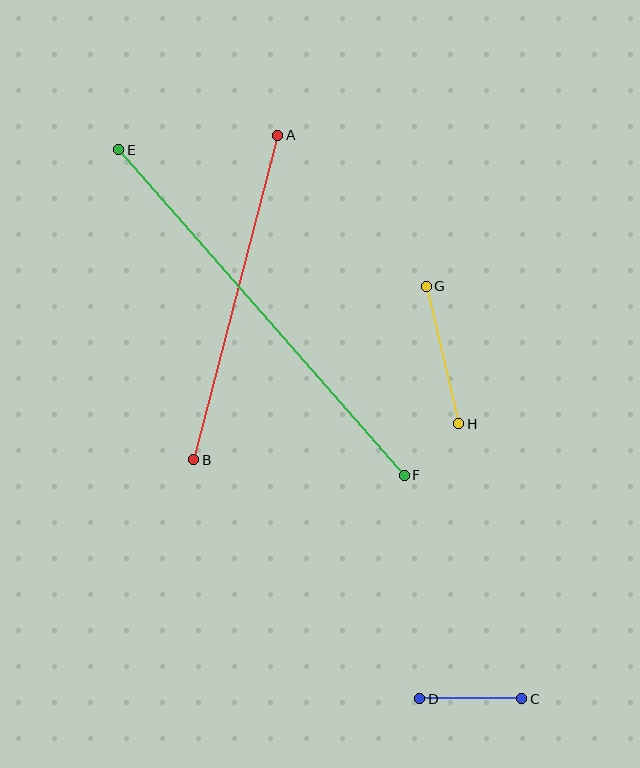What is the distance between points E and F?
The distance is approximately 433 pixels.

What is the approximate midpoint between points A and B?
The midpoint is at approximately (236, 298) pixels.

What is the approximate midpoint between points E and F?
The midpoint is at approximately (261, 313) pixels.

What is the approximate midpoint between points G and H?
The midpoint is at approximately (443, 355) pixels.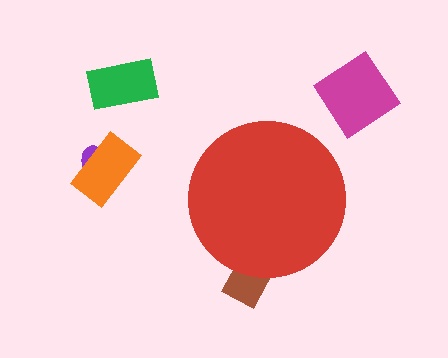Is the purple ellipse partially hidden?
No, the purple ellipse is fully visible.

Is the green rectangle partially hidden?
No, the green rectangle is fully visible.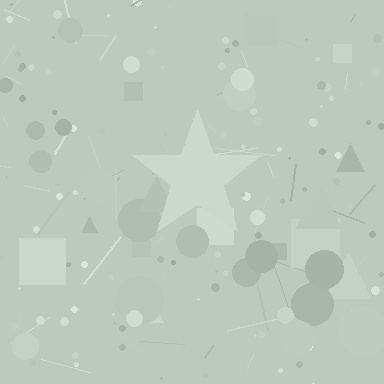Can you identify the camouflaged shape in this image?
The camouflaged shape is a star.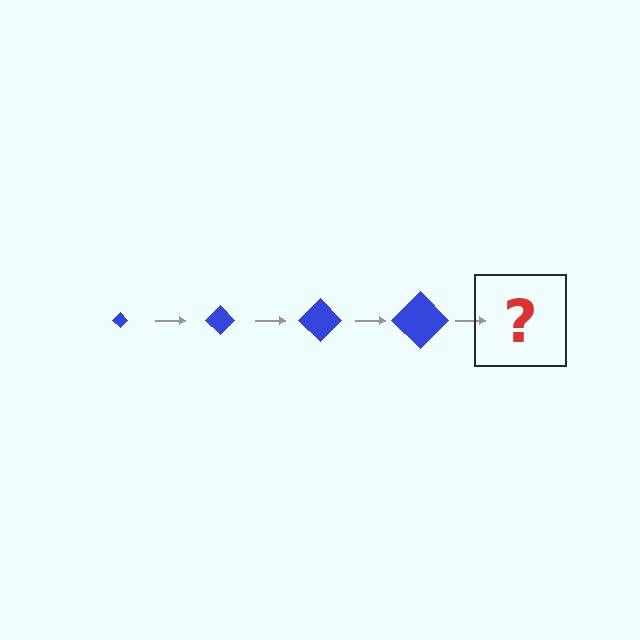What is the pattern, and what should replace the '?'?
The pattern is that the diamond gets progressively larger each step. The '?' should be a blue diamond, larger than the previous one.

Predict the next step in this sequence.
The next step is a blue diamond, larger than the previous one.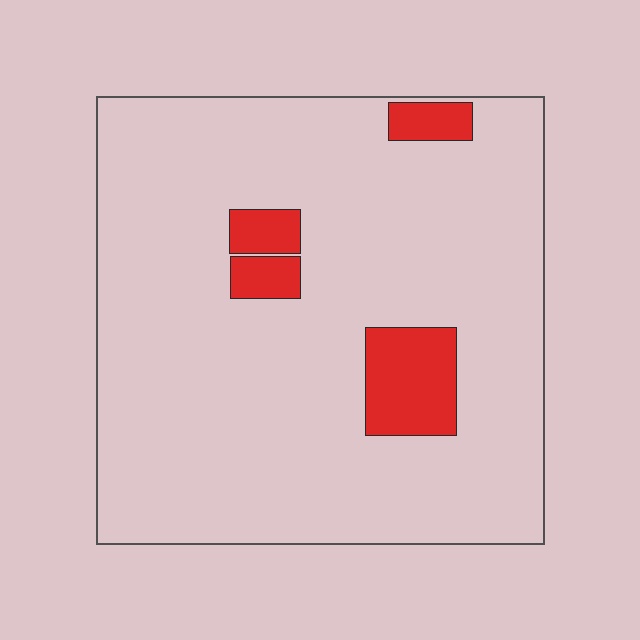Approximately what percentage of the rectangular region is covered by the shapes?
Approximately 10%.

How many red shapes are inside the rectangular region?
4.